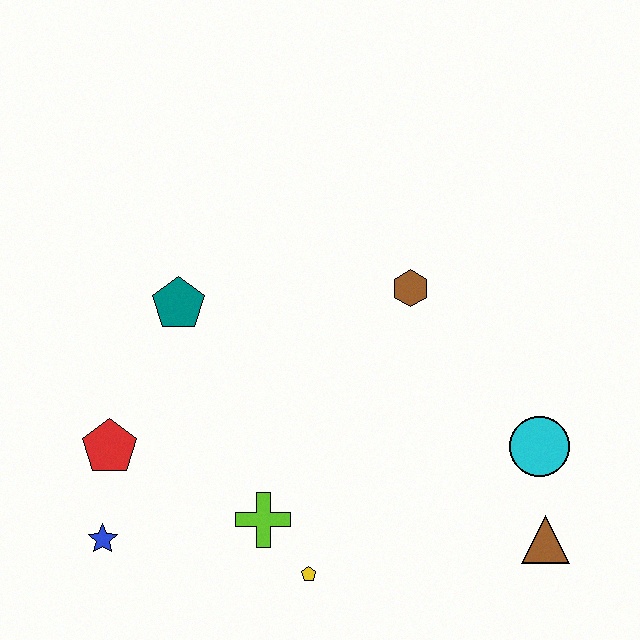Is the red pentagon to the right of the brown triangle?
No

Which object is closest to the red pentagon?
The blue star is closest to the red pentagon.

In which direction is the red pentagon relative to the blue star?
The red pentagon is above the blue star.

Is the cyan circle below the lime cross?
No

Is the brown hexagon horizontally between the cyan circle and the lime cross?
Yes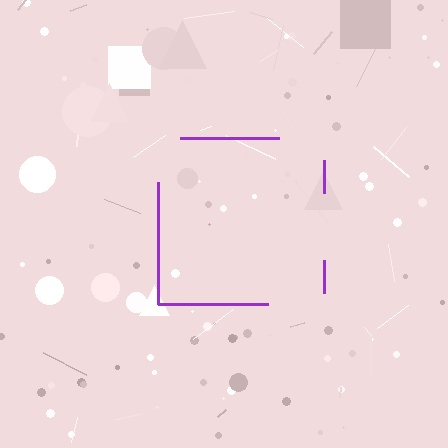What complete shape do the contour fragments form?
The contour fragments form a square.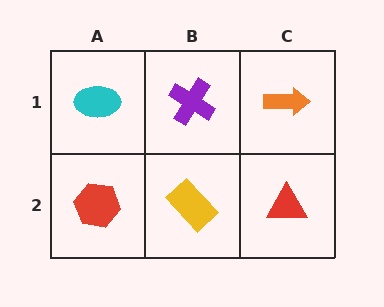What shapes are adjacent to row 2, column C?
An orange arrow (row 1, column C), a yellow rectangle (row 2, column B).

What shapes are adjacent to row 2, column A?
A cyan ellipse (row 1, column A), a yellow rectangle (row 2, column B).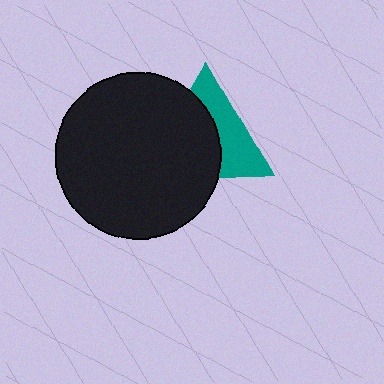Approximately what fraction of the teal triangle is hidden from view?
Roughly 55% of the teal triangle is hidden behind the black circle.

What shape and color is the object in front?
The object in front is a black circle.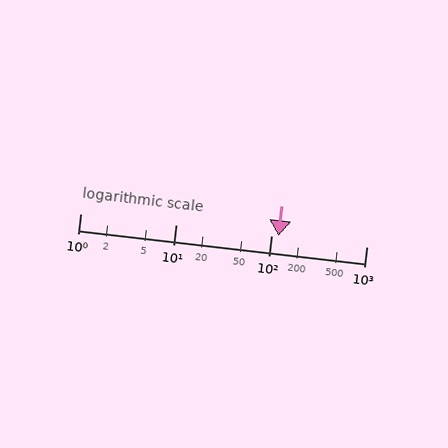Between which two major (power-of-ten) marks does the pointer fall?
The pointer is between 100 and 1000.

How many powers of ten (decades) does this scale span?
The scale spans 3 decades, from 1 to 1000.